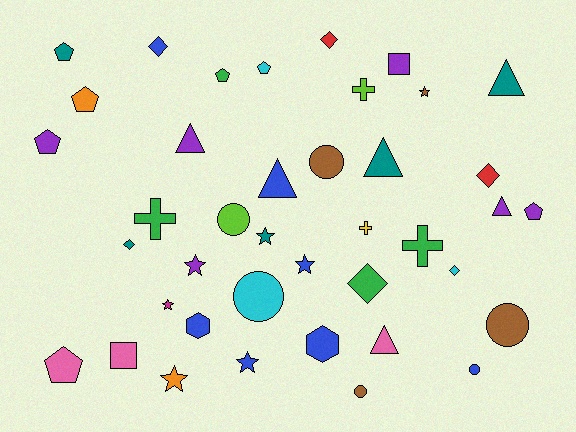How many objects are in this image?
There are 40 objects.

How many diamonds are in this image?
There are 6 diamonds.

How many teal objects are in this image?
There are 5 teal objects.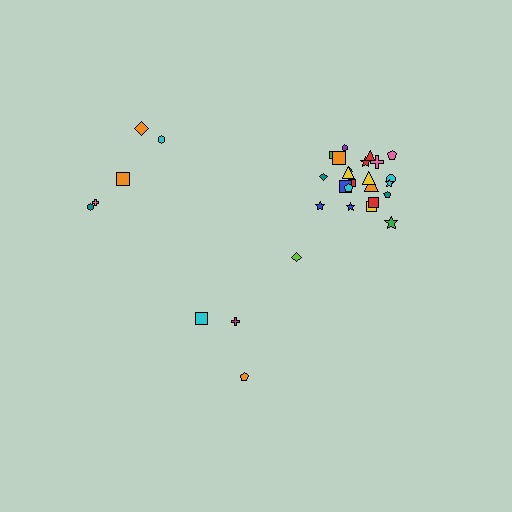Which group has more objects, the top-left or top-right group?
The top-right group.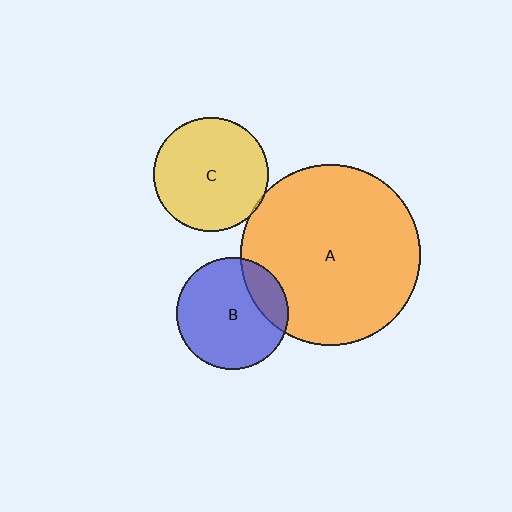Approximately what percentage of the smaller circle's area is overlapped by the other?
Approximately 5%.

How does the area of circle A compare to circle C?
Approximately 2.5 times.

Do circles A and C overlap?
Yes.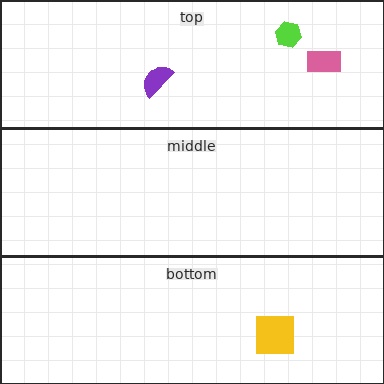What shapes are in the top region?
The lime hexagon, the purple semicircle, the pink rectangle.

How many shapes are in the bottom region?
1.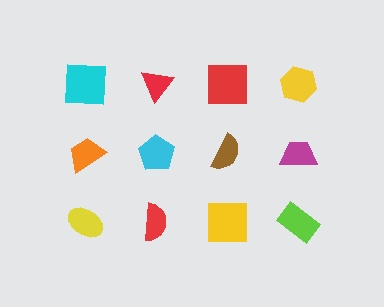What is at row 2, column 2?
A cyan pentagon.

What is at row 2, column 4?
A magenta trapezoid.